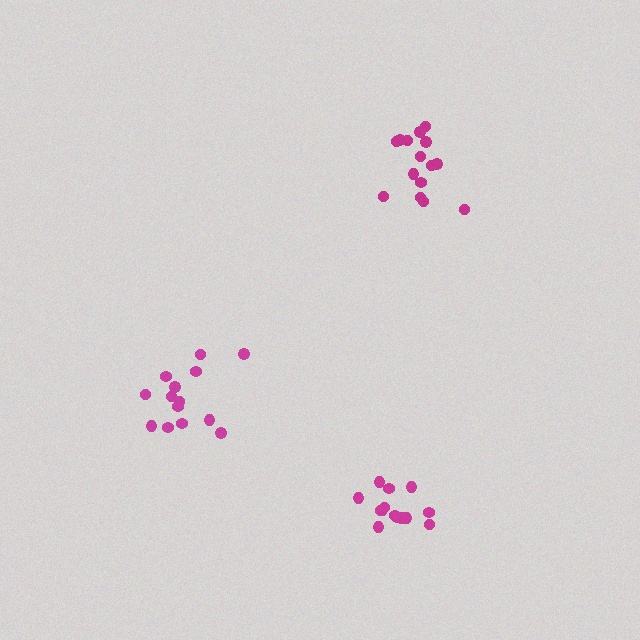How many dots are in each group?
Group 1: 15 dots, Group 2: 14 dots, Group 3: 14 dots (43 total).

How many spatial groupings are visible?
There are 3 spatial groupings.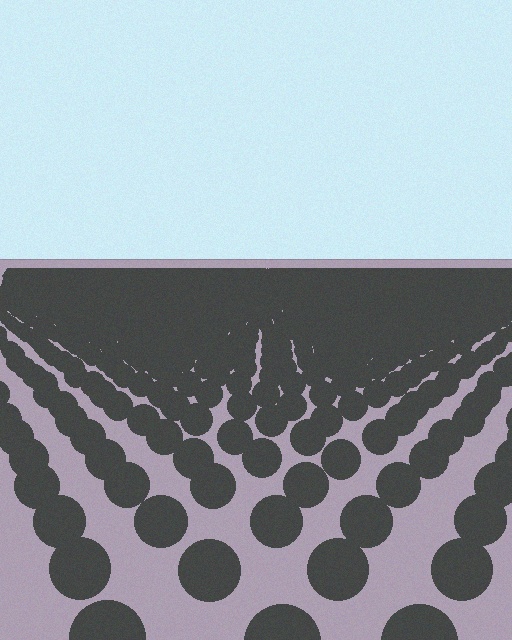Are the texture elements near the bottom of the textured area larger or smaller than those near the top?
Larger. Near the bottom, elements are closer to the viewer and appear at a bigger on-screen size.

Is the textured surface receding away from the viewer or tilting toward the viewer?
The surface is receding away from the viewer. Texture elements get smaller and denser toward the top.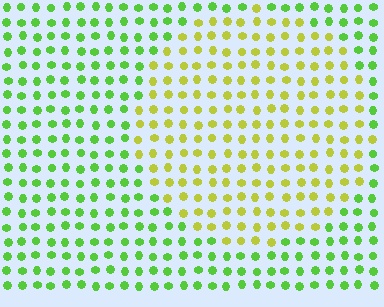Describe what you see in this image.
The image is filled with small lime elements in a uniform arrangement. A circle-shaped region is visible where the elements are tinted to a slightly different hue, forming a subtle color boundary.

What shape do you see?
I see a circle.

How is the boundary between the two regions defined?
The boundary is defined purely by a slight shift in hue (about 41 degrees). Spacing, size, and orientation are identical on both sides.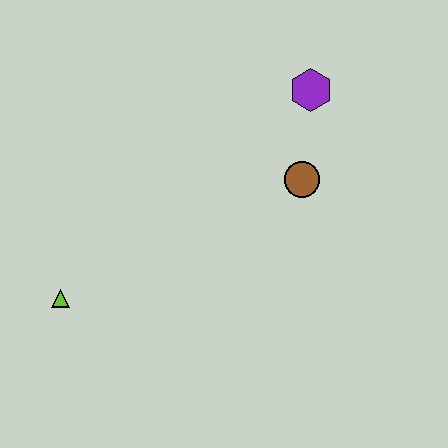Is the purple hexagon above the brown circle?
Yes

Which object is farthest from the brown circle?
The lime triangle is farthest from the brown circle.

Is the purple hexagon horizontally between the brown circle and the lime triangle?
No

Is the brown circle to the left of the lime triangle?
No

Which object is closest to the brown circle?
The purple hexagon is closest to the brown circle.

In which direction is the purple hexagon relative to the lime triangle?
The purple hexagon is to the right of the lime triangle.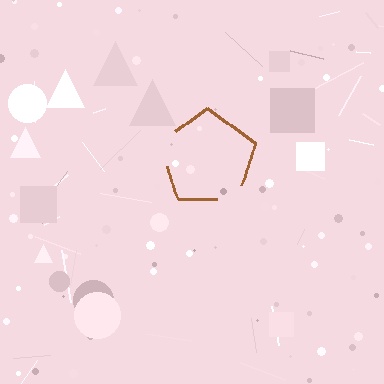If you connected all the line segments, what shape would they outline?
They would outline a pentagon.